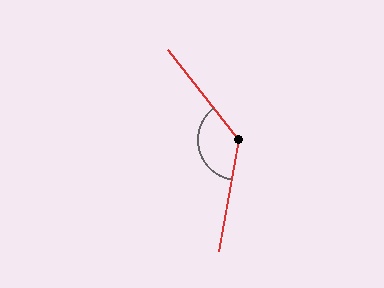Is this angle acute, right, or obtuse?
It is obtuse.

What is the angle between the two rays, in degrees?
Approximately 132 degrees.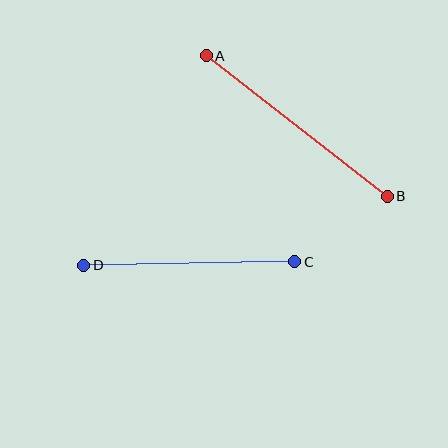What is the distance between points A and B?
The distance is approximately 229 pixels.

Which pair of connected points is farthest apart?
Points A and B are farthest apart.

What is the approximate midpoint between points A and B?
The midpoint is at approximately (297, 126) pixels.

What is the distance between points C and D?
The distance is approximately 211 pixels.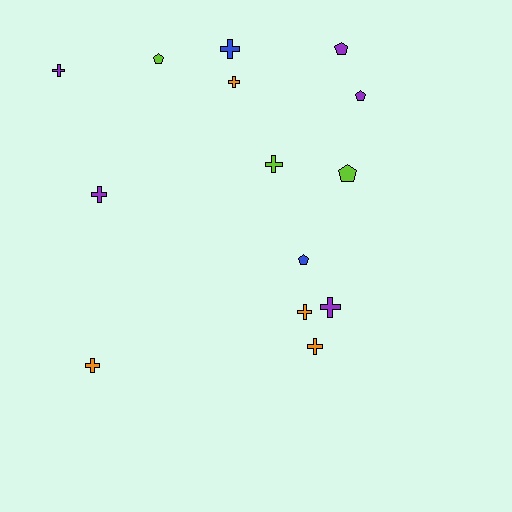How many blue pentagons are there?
There is 1 blue pentagon.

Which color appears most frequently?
Purple, with 5 objects.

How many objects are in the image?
There are 14 objects.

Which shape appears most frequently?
Cross, with 9 objects.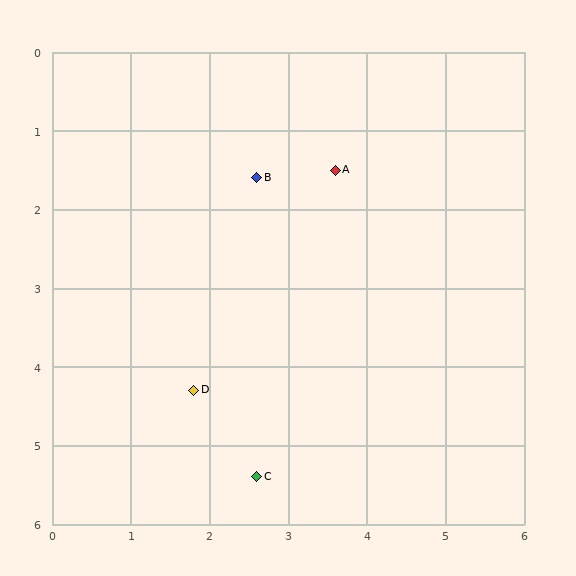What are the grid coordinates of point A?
Point A is at approximately (3.6, 1.5).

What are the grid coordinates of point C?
Point C is at approximately (2.6, 5.4).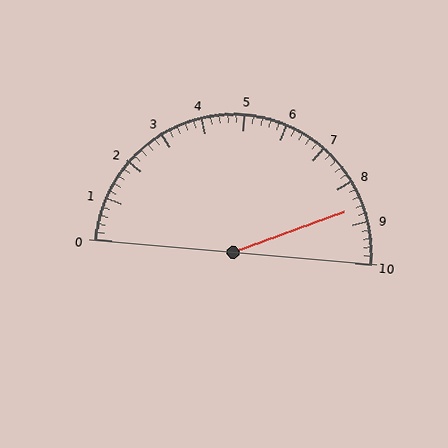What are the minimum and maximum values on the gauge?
The gauge ranges from 0 to 10.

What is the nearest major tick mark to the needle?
The nearest major tick mark is 9.